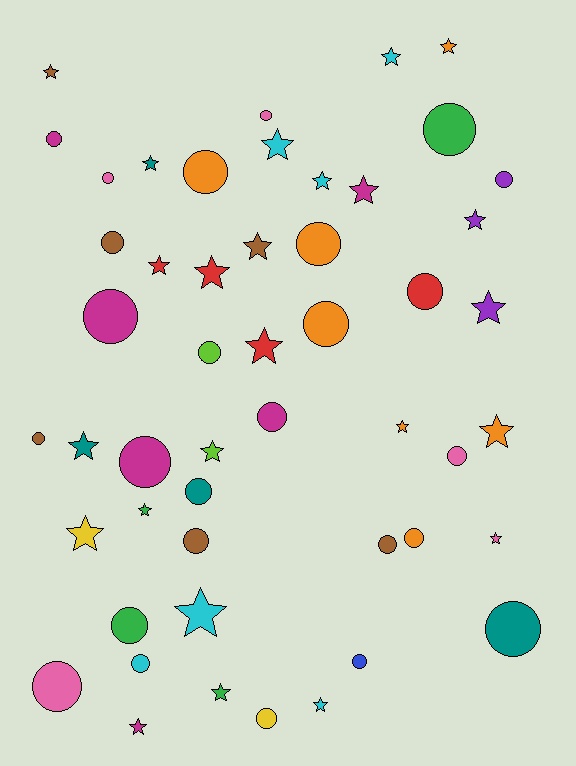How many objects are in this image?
There are 50 objects.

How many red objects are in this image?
There are 4 red objects.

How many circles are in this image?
There are 26 circles.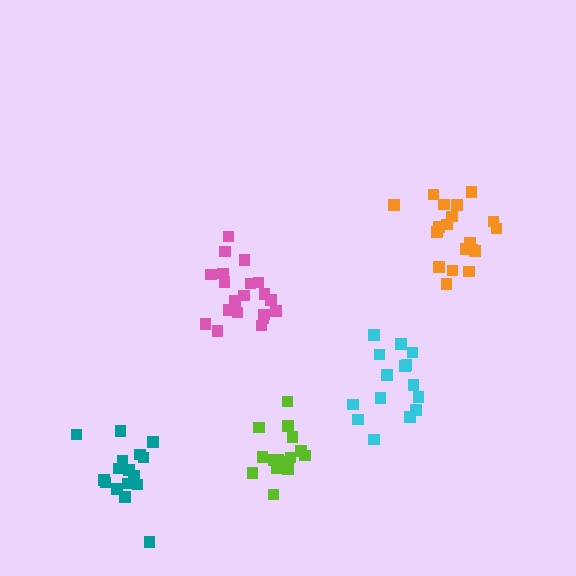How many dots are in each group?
Group 1: 20 dots, Group 2: 15 dots, Group 3: 19 dots, Group 4: 15 dots, Group 5: 16 dots (85 total).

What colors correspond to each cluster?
The clusters are colored: pink, cyan, orange, lime, teal.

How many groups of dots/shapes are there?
There are 5 groups.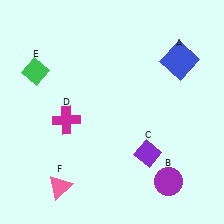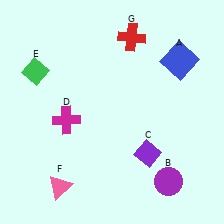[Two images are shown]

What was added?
A red cross (G) was added in Image 2.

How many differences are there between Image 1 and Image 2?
There is 1 difference between the two images.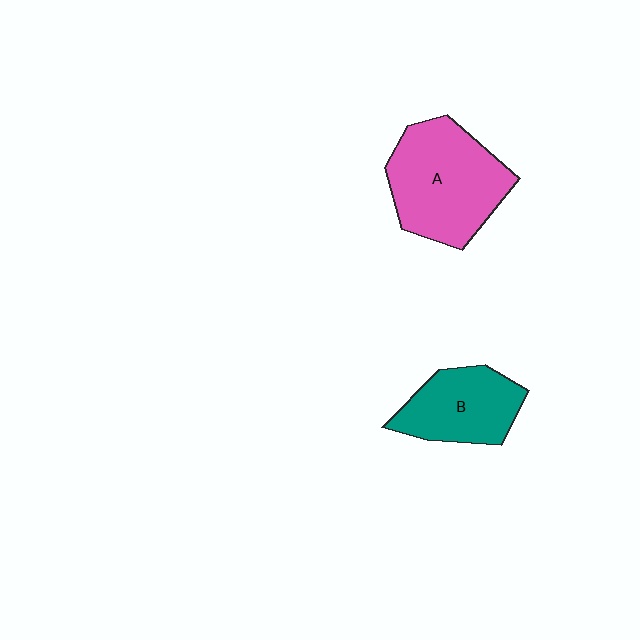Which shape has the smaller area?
Shape B (teal).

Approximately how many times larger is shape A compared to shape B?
Approximately 1.5 times.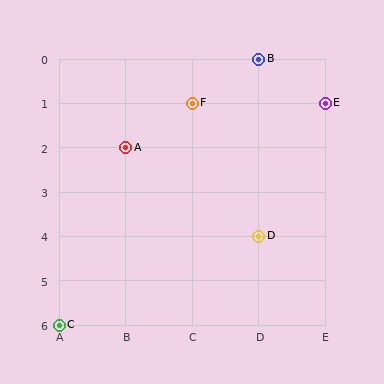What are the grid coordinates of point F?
Point F is at grid coordinates (C, 1).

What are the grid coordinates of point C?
Point C is at grid coordinates (A, 6).